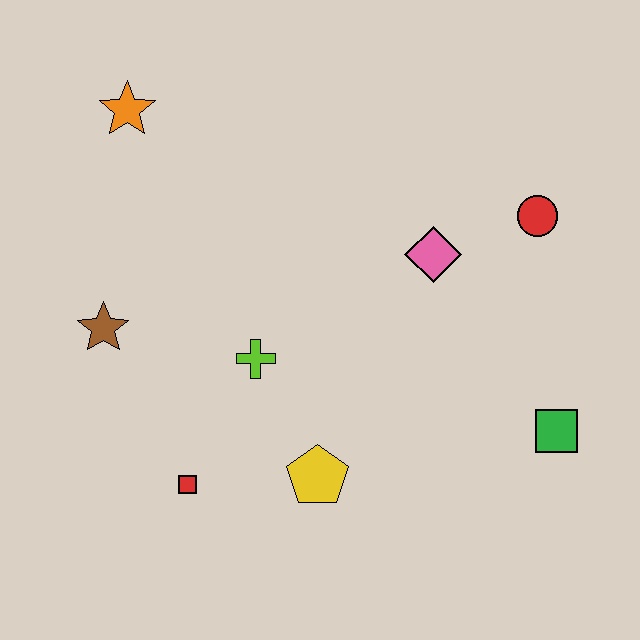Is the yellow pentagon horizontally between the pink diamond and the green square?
No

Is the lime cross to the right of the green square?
No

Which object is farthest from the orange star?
The green square is farthest from the orange star.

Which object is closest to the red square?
The yellow pentagon is closest to the red square.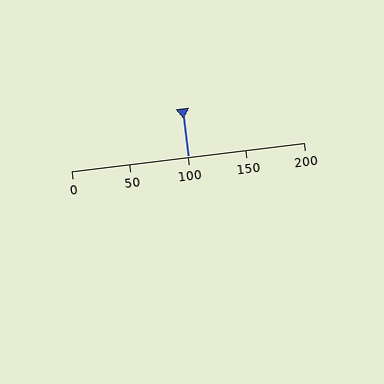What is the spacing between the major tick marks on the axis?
The major ticks are spaced 50 apart.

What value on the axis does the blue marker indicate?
The marker indicates approximately 100.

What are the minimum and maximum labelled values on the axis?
The axis runs from 0 to 200.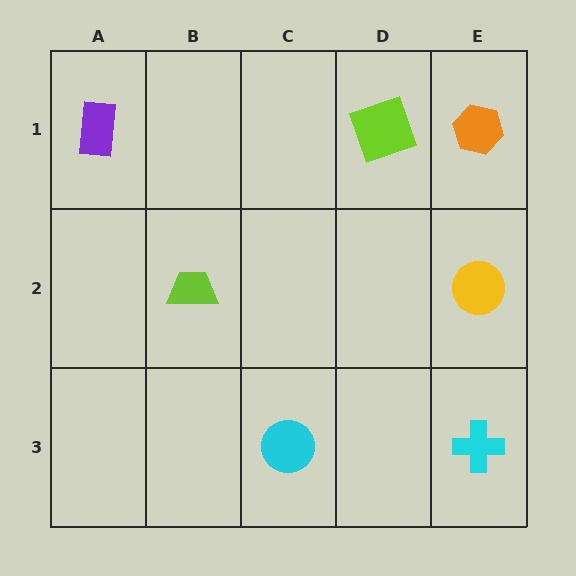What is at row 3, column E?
A cyan cross.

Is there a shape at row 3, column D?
No, that cell is empty.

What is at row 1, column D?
A lime square.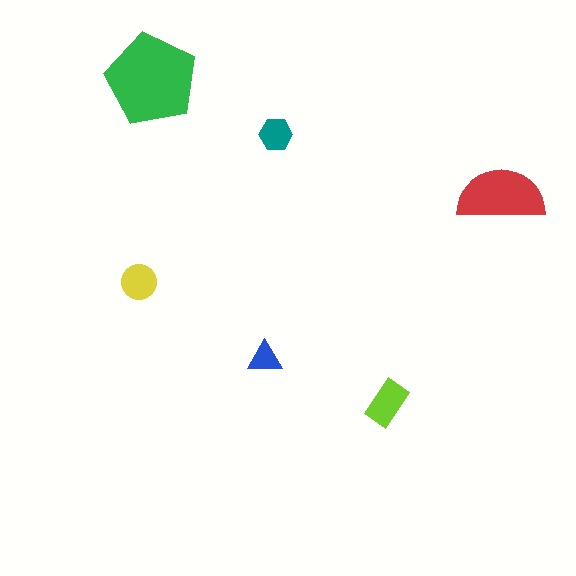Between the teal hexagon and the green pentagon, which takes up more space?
The green pentagon.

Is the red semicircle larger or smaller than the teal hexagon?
Larger.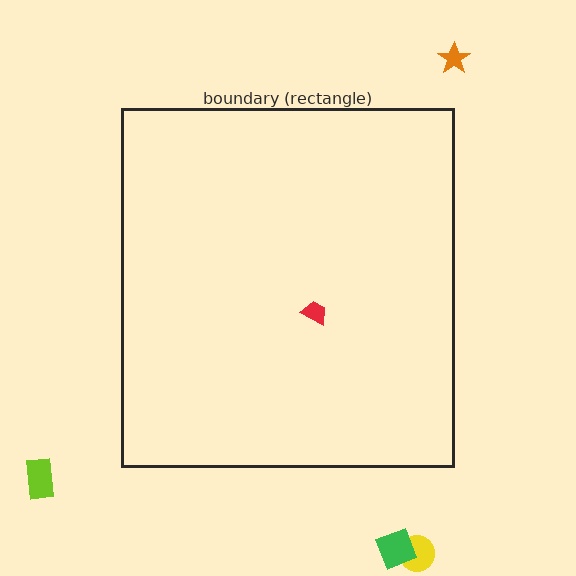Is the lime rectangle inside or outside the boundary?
Outside.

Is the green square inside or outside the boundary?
Outside.